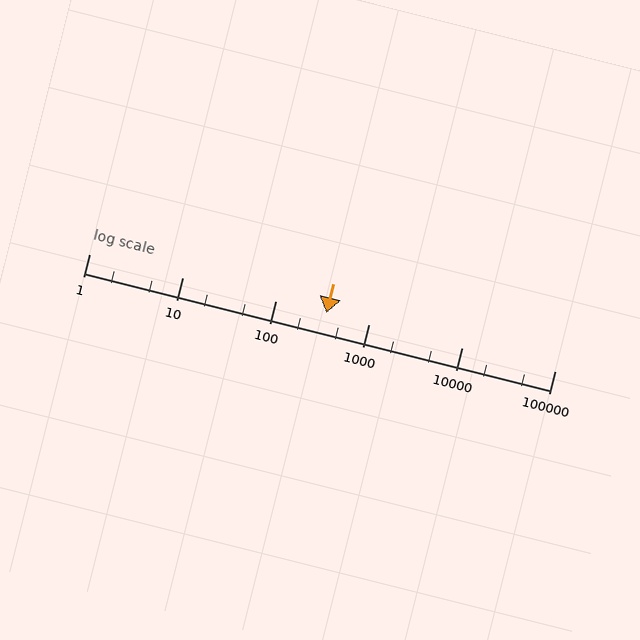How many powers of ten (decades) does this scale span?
The scale spans 5 decades, from 1 to 100000.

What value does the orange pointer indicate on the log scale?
The pointer indicates approximately 350.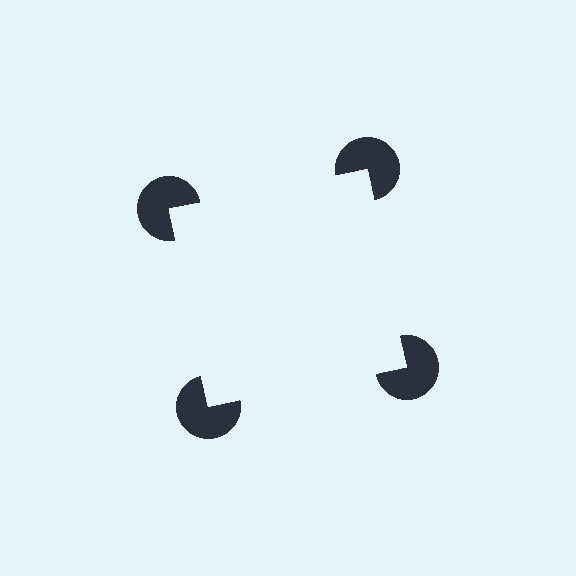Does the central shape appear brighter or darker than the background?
It typically appears slightly brighter than the background, even though no actual brightness change is drawn.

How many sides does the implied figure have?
4 sides.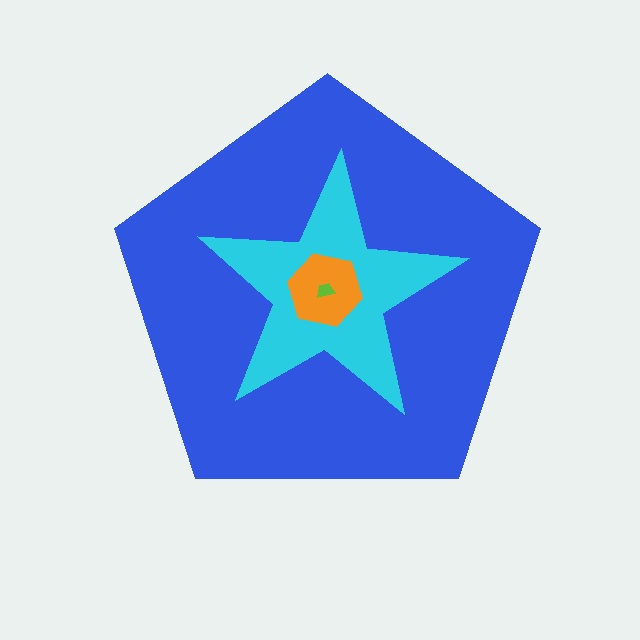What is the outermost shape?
The blue pentagon.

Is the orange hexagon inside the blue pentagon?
Yes.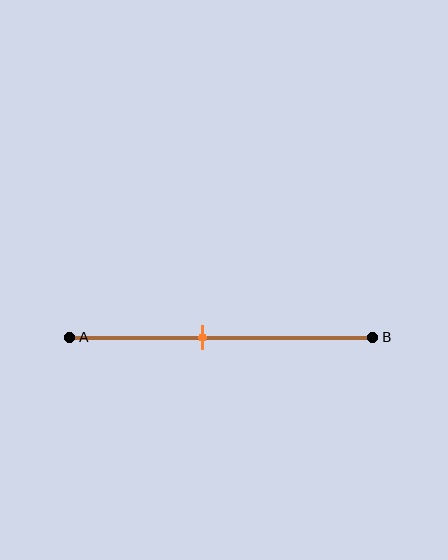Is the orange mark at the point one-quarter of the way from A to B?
No, the mark is at about 45% from A, not at the 25% one-quarter point.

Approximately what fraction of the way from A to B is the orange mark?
The orange mark is approximately 45% of the way from A to B.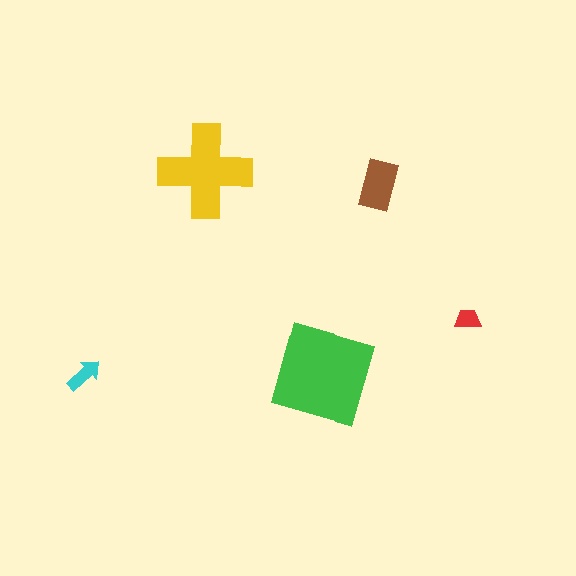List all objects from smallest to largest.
The red trapezoid, the cyan arrow, the brown rectangle, the yellow cross, the green square.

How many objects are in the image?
There are 5 objects in the image.